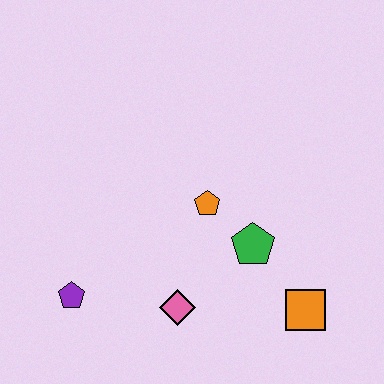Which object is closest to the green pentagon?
The orange pentagon is closest to the green pentagon.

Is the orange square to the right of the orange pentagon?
Yes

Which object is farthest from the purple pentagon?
The orange square is farthest from the purple pentagon.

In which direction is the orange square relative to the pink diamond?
The orange square is to the right of the pink diamond.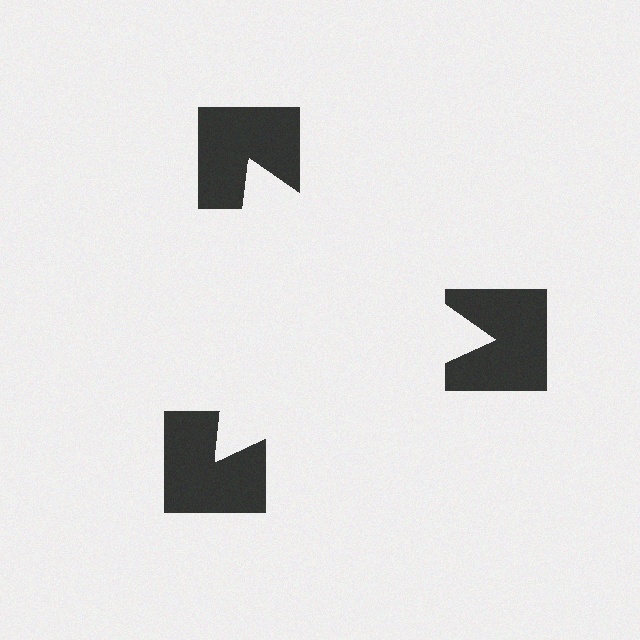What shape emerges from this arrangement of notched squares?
An illusory triangle — its edges are inferred from the aligned wedge cuts in the notched squares, not physically drawn.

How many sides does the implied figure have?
3 sides.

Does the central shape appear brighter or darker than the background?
It typically appears slightly brighter than the background, even though no actual brightness change is drawn.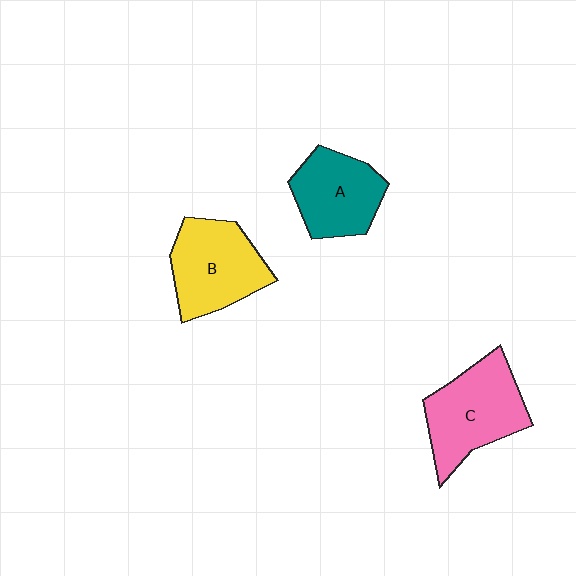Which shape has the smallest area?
Shape A (teal).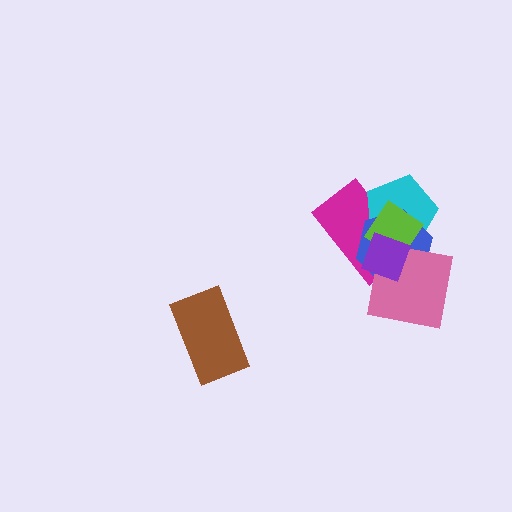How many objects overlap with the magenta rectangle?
5 objects overlap with the magenta rectangle.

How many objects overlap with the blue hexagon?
5 objects overlap with the blue hexagon.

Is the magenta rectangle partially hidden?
Yes, it is partially covered by another shape.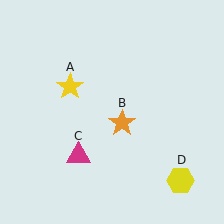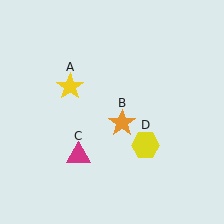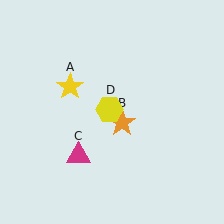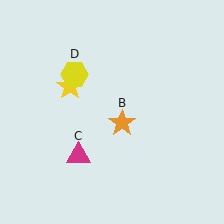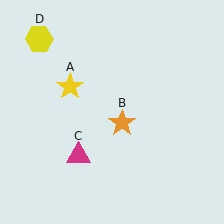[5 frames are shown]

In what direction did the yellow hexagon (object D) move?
The yellow hexagon (object D) moved up and to the left.